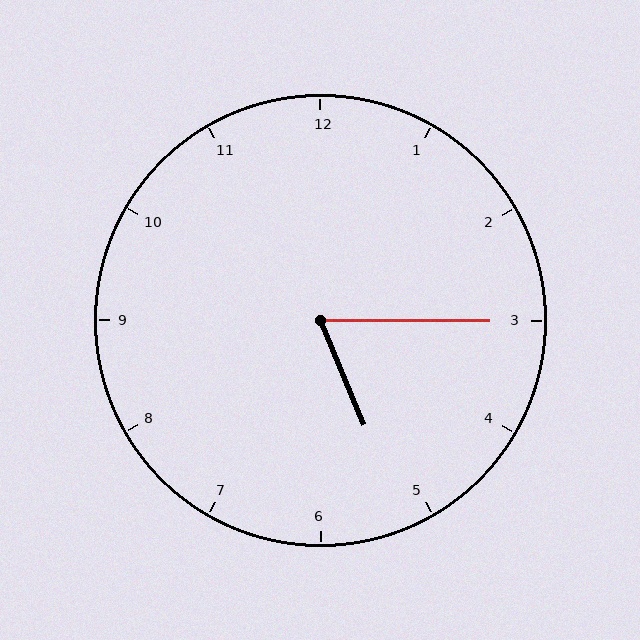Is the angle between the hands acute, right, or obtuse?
It is acute.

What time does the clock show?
5:15.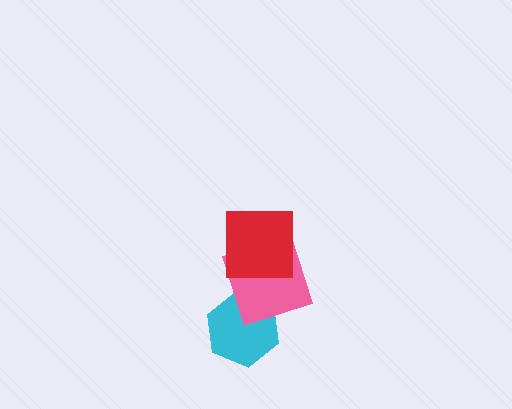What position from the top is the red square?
The red square is 1st from the top.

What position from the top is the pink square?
The pink square is 2nd from the top.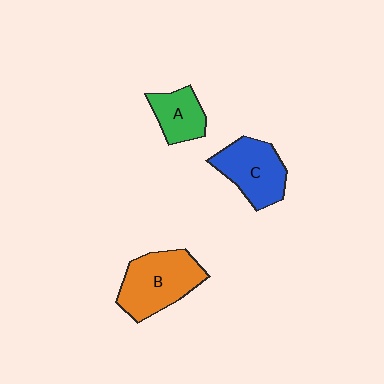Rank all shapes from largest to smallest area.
From largest to smallest: B (orange), C (blue), A (green).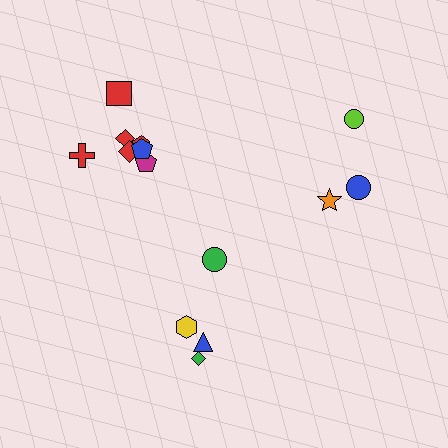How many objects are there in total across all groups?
There are 14 objects.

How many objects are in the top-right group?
There are 3 objects.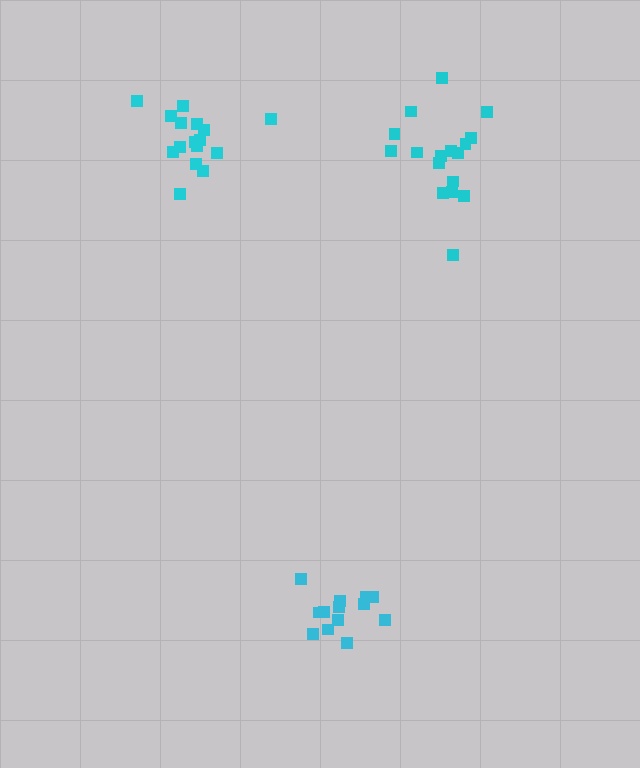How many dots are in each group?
Group 1: 13 dots, Group 2: 17 dots, Group 3: 16 dots (46 total).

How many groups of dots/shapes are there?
There are 3 groups.